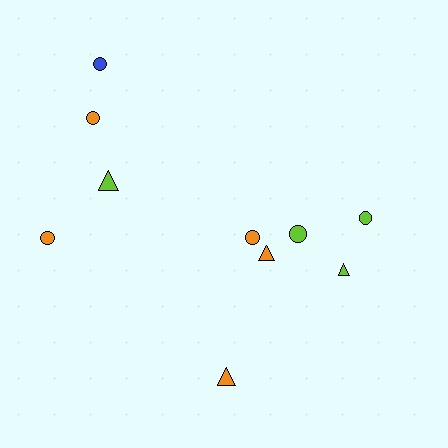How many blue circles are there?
There is 1 blue circle.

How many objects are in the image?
There are 10 objects.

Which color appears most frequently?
Orange, with 5 objects.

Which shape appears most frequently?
Circle, with 6 objects.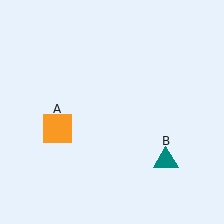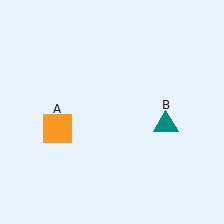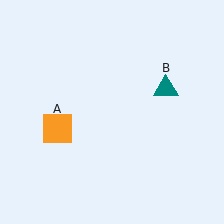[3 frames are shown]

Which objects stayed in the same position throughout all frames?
Orange square (object A) remained stationary.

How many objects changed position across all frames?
1 object changed position: teal triangle (object B).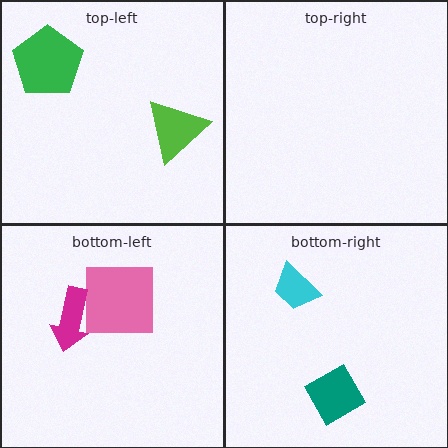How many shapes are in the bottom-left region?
2.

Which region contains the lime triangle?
The top-left region.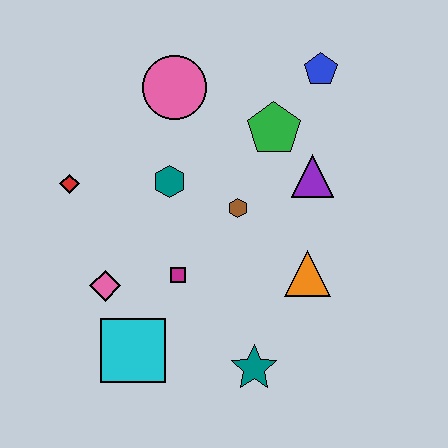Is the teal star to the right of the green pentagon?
No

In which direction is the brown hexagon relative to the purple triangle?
The brown hexagon is to the left of the purple triangle.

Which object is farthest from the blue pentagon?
The cyan square is farthest from the blue pentagon.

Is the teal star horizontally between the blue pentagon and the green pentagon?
No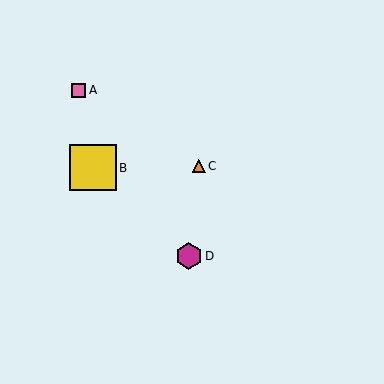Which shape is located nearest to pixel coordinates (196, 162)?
The orange triangle (labeled C) at (199, 166) is nearest to that location.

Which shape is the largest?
The yellow square (labeled B) is the largest.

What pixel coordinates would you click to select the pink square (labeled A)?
Click at (79, 90) to select the pink square A.